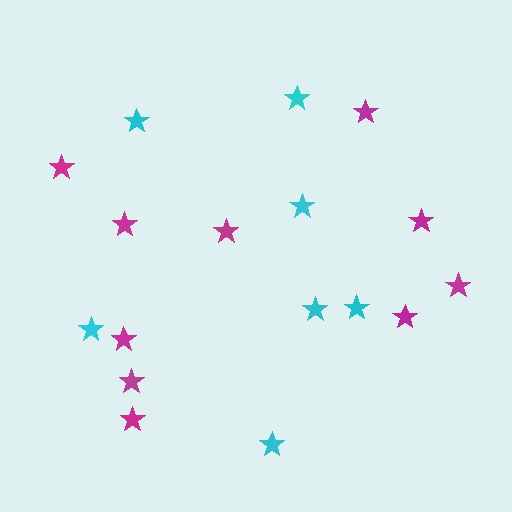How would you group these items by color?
There are 2 groups: one group of cyan stars (7) and one group of magenta stars (10).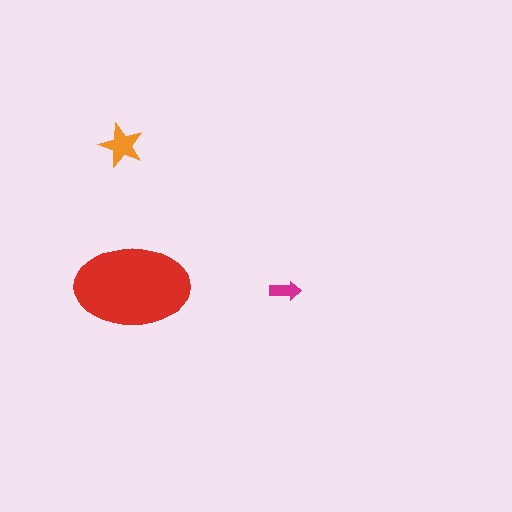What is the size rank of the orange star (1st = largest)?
2nd.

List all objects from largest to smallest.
The red ellipse, the orange star, the magenta arrow.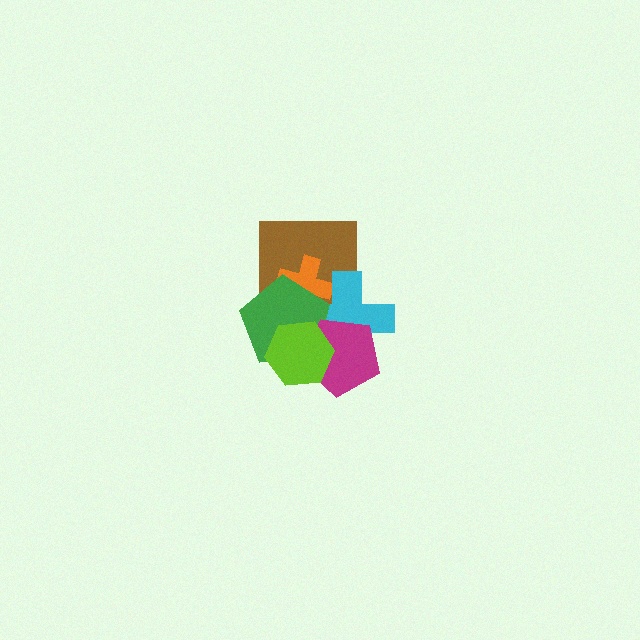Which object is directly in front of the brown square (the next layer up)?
The orange cross is directly in front of the brown square.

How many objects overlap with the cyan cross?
5 objects overlap with the cyan cross.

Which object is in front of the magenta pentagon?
The lime hexagon is in front of the magenta pentagon.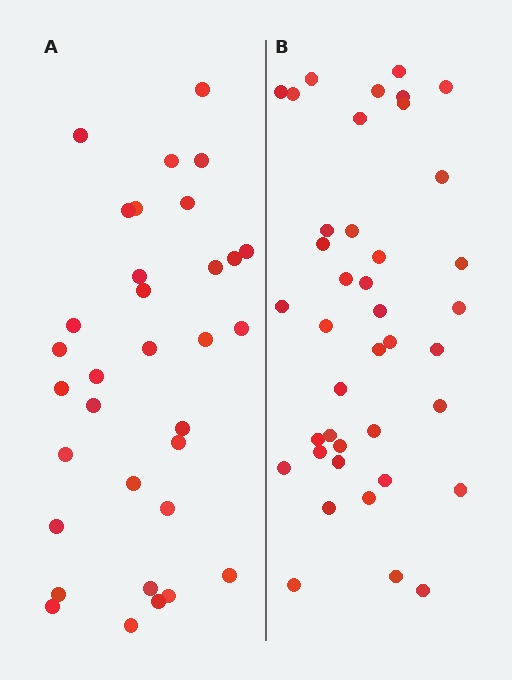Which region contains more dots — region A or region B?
Region B (the right region) has more dots.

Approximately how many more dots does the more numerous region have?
Region B has roughly 8 or so more dots than region A.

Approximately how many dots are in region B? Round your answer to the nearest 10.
About 40 dots.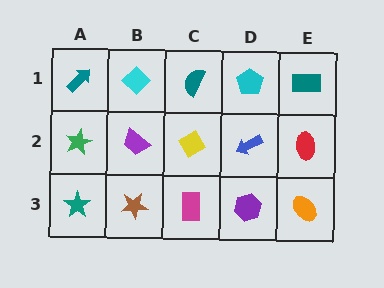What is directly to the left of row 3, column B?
A teal star.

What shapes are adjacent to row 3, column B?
A purple trapezoid (row 2, column B), a teal star (row 3, column A), a magenta rectangle (row 3, column C).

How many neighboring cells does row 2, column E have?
3.